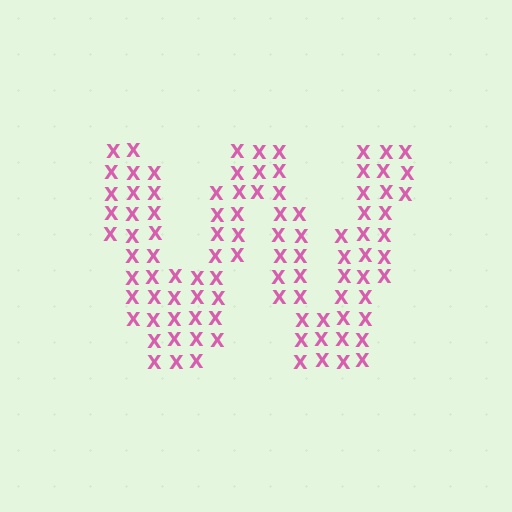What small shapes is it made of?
It is made of small letter X's.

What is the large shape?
The large shape is the letter W.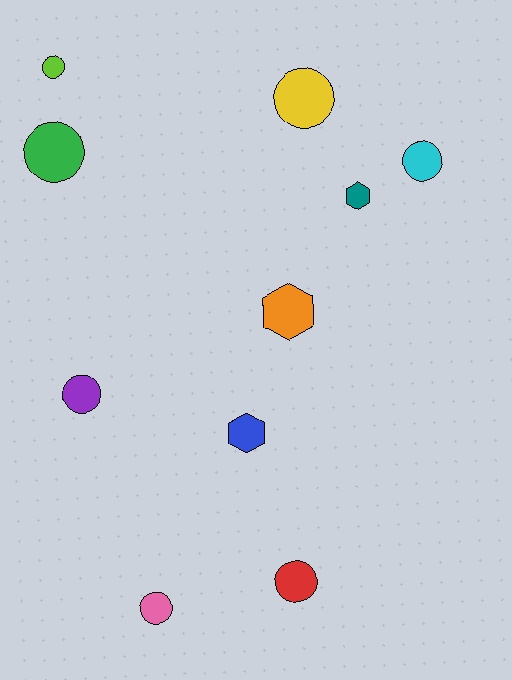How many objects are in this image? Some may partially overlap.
There are 10 objects.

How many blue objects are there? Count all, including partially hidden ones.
There is 1 blue object.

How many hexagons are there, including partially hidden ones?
There are 3 hexagons.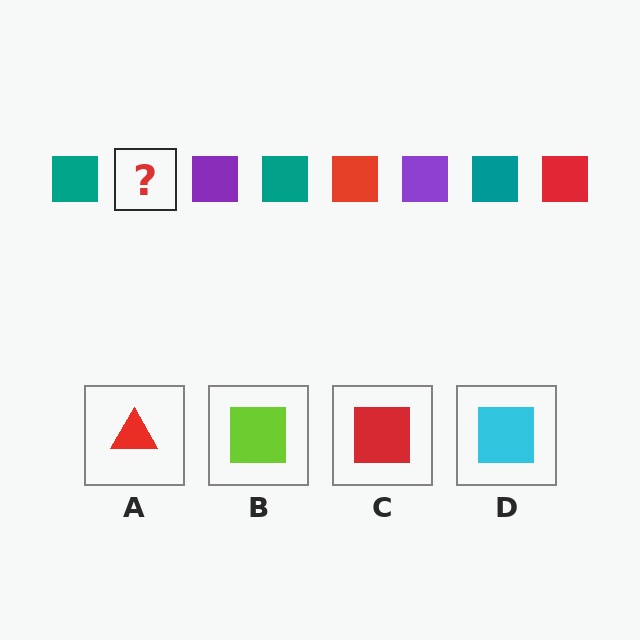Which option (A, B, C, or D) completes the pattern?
C.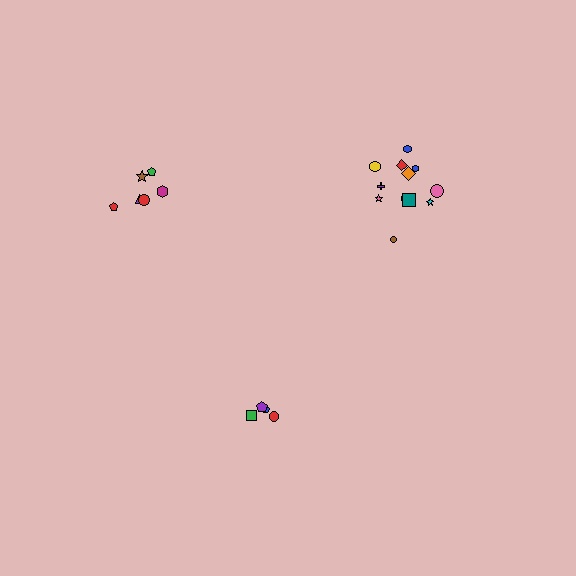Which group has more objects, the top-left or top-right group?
The top-right group.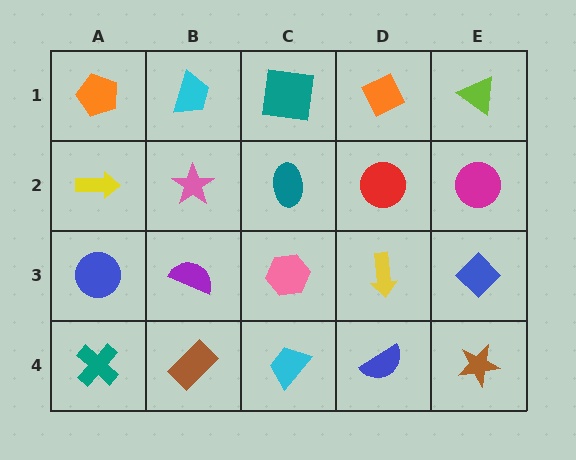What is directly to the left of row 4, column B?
A teal cross.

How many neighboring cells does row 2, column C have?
4.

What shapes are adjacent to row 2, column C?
A teal square (row 1, column C), a pink hexagon (row 3, column C), a pink star (row 2, column B), a red circle (row 2, column D).